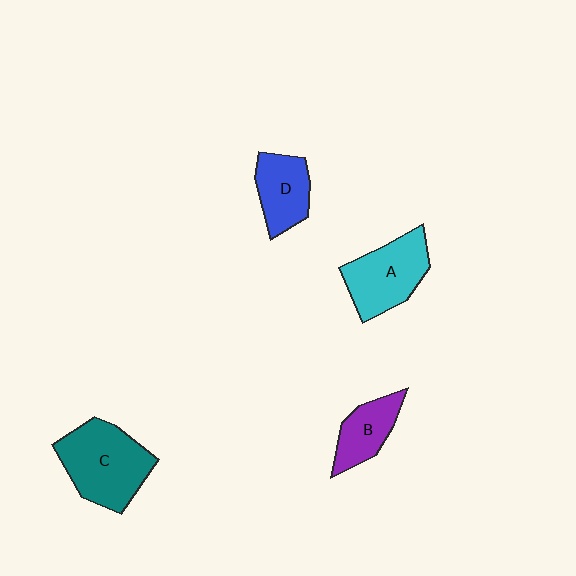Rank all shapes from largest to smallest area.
From largest to smallest: C (teal), A (cyan), D (blue), B (purple).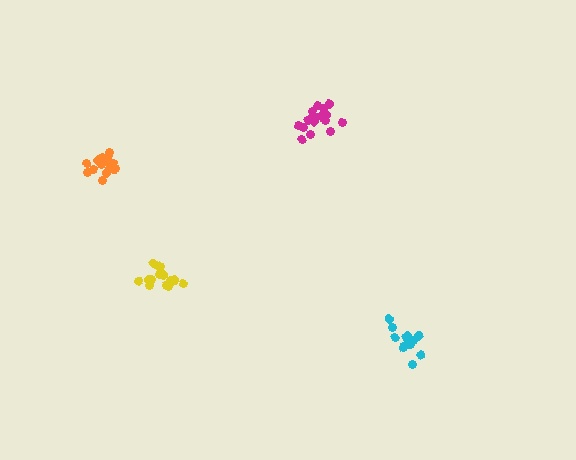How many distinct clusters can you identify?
There are 4 distinct clusters.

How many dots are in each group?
Group 1: 17 dots, Group 2: 15 dots, Group 3: 14 dots, Group 4: 16 dots (62 total).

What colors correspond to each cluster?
The clusters are colored: magenta, orange, cyan, yellow.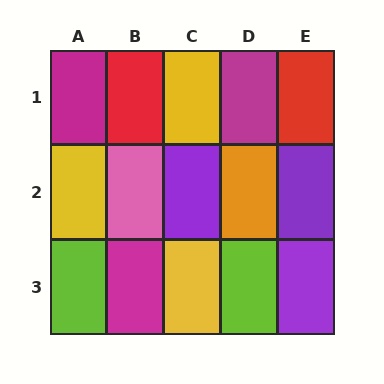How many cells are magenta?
3 cells are magenta.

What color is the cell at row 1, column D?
Magenta.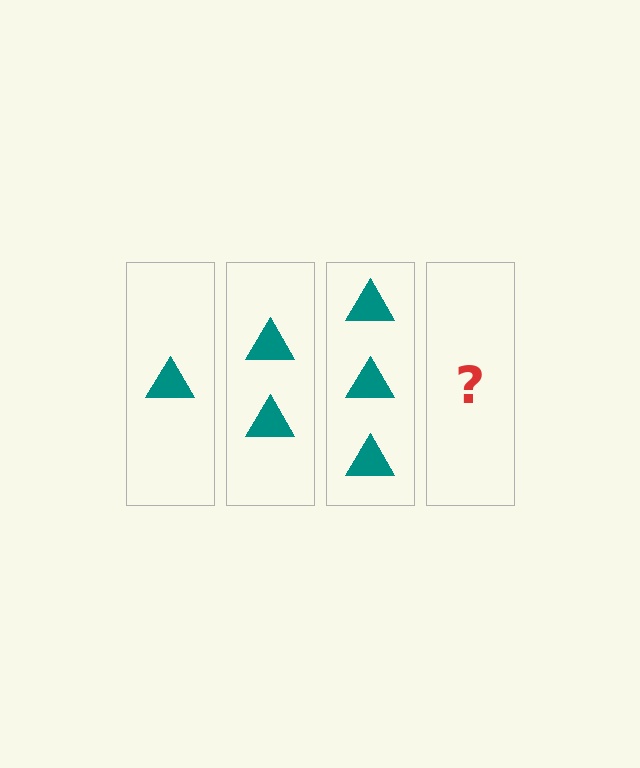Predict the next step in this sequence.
The next step is 4 triangles.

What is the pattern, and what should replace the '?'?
The pattern is that each step adds one more triangle. The '?' should be 4 triangles.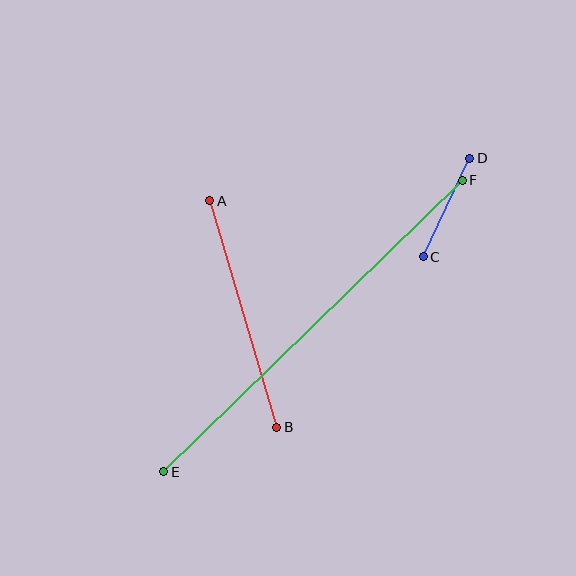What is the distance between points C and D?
The distance is approximately 109 pixels.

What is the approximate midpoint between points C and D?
The midpoint is at approximately (447, 208) pixels.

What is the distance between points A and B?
The distance is approximately 236 pixels.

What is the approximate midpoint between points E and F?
The midpoint is at approximately (313, 326) pixels.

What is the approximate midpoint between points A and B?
The midpoint is at approximately (243, 314) pixels.